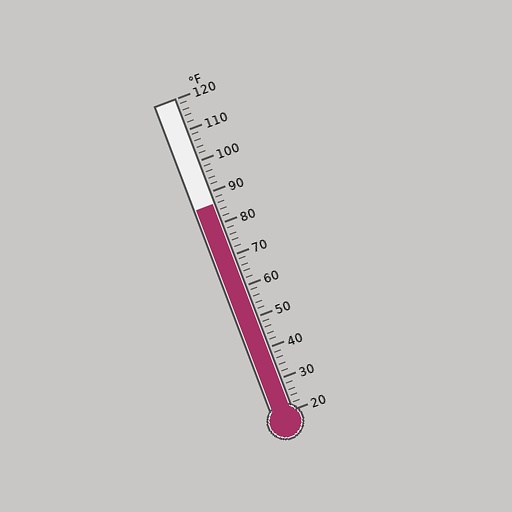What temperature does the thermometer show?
The thermometer shows approximately 86°F.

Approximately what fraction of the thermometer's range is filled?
The thermometer is filled to approximately 65% of its range.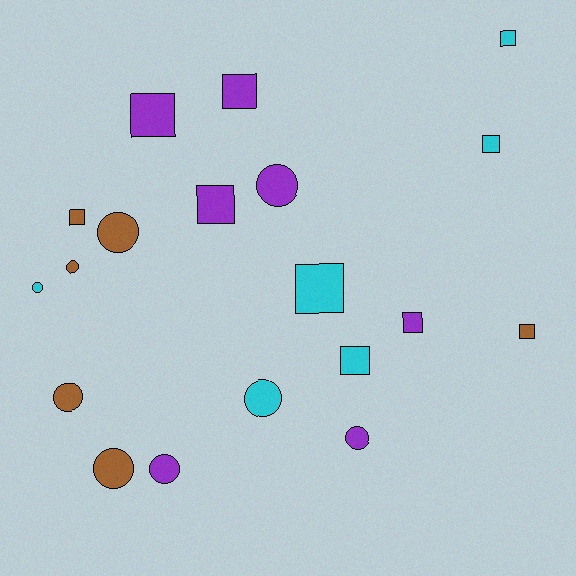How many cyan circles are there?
There are 2 cyan circles.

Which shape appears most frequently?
Square, with 10 objects.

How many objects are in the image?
There are 19 objects.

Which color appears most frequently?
Purple, with 7 objects.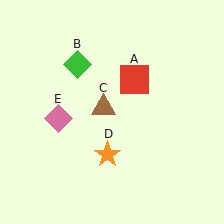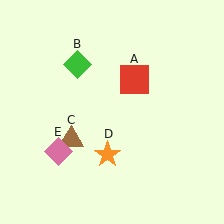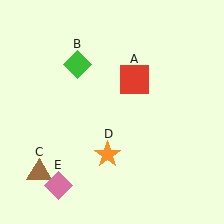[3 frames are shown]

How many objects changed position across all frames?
2 objects changed position: brown triangle (object C), pink diamond (object E).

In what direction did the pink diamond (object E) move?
The pink diamond (object E) moved down.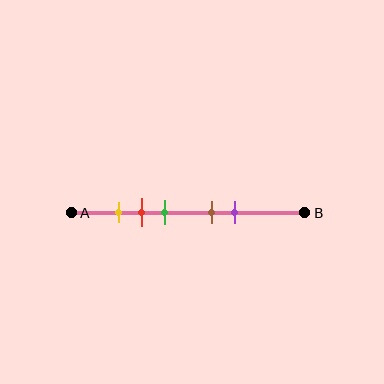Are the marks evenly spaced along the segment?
No, the marks are not evenly spaced.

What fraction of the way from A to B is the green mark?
The green mark is approximately 40% (0.4) of the way from A to B.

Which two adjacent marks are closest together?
The yellow and red marks are the closest adjacent pair.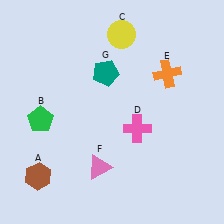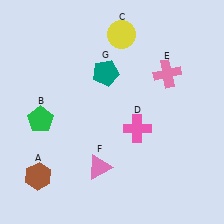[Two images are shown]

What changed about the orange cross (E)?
In Image 1, E is orange. In Image 2, it changed to pink.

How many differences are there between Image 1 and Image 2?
There is 1 difference between the two images.